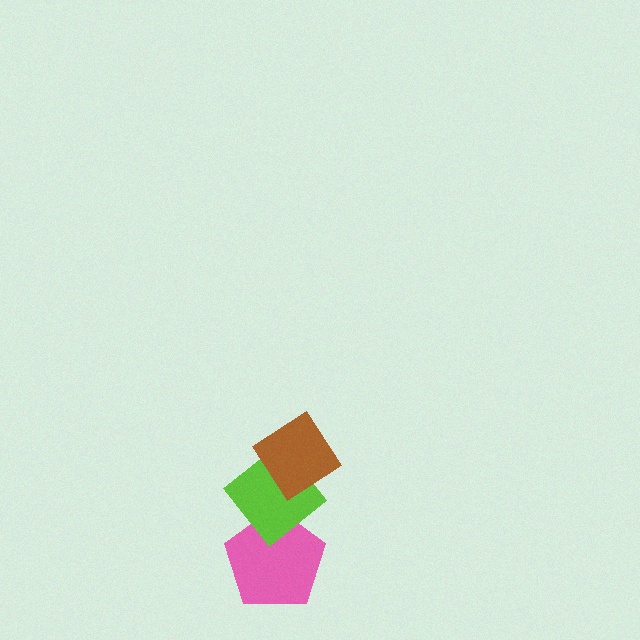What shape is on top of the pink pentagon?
The lime diamond is on top of the pink pentagon.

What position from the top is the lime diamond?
The lime diamond is 2nd from the top.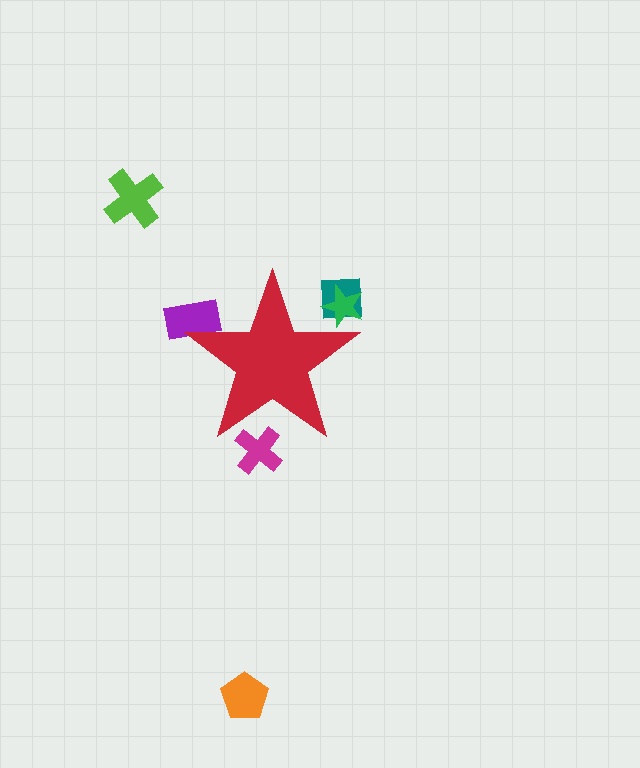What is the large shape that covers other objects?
A red star.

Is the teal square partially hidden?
Yes, the teal square is partially hidden behind the red star.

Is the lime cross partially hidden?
No, the lime cross is fully visible.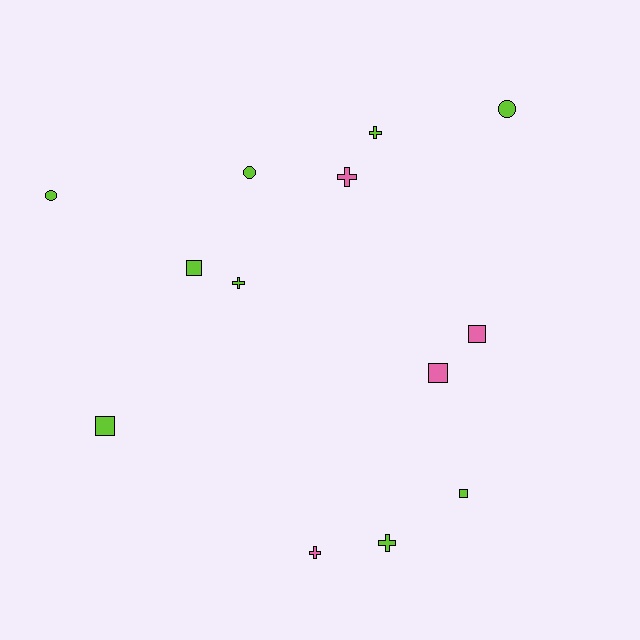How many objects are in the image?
There are 13 objects.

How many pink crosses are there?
There are 2 pink crosses.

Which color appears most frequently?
Lime, with 9 objects.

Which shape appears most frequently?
Cross, with 5 objects.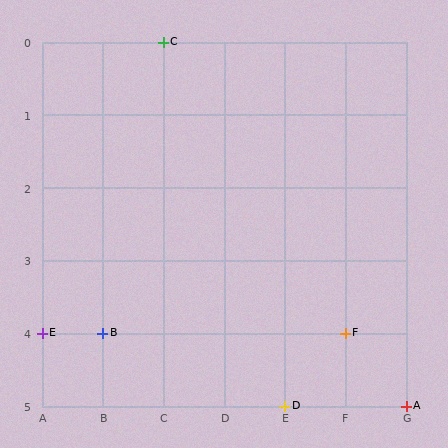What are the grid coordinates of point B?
Point B is at grid coordinates (B, 4).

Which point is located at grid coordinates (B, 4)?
Point B is at (B, 4).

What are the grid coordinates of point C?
Point C is at grid coordinates (C, 0).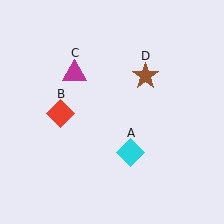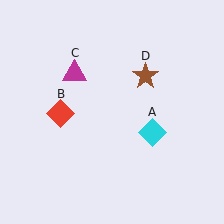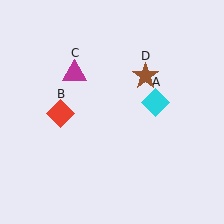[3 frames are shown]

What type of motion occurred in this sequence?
The cyan diamond (object A) rotated counterclockwise around the center of the scene.